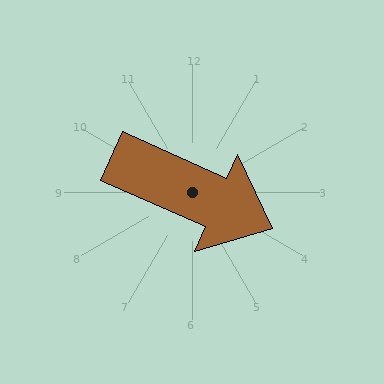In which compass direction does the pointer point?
Southeast.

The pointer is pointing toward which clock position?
Roughly 4 o'clock.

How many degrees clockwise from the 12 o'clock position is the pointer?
Approximately 114 degrees.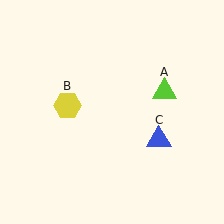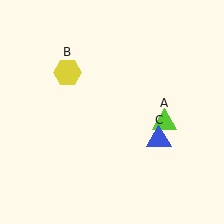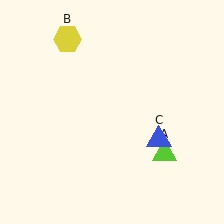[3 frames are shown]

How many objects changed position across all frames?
2 objects changed position: lime triangle (object A), yellow hexagon (object B).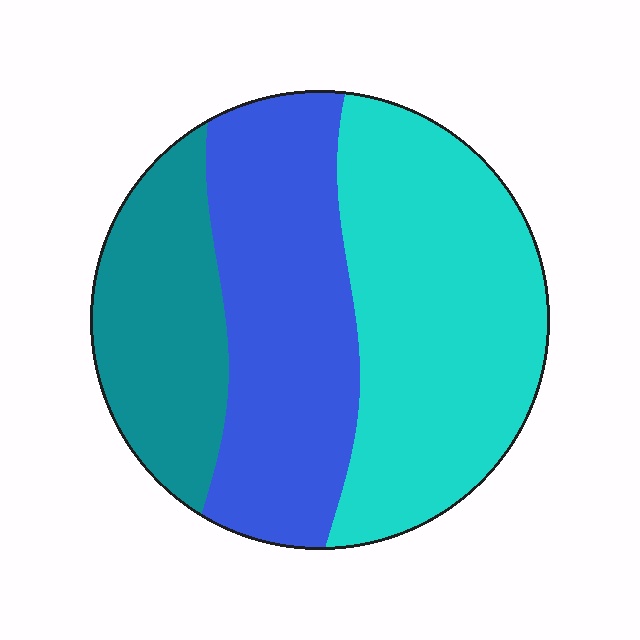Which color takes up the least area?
Teal, at roughly 20%.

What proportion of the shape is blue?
Blue covers around 35% of the shape.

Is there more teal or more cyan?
Cyan.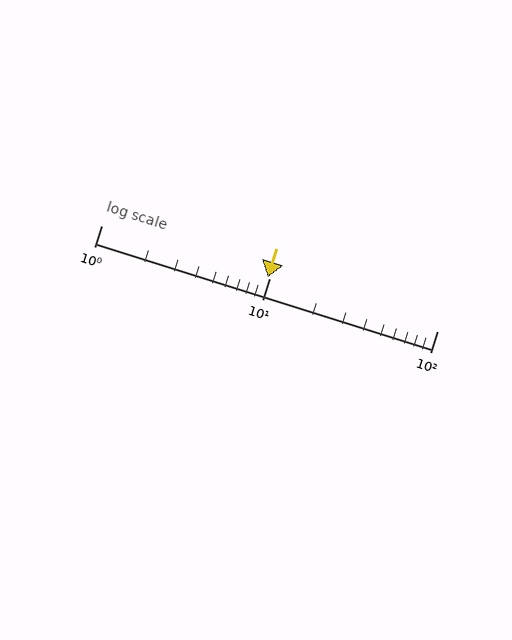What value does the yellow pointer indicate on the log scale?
The pointer indicates approximately 9.8.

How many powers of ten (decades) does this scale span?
The scale spans 2 decades, from 1 to 100.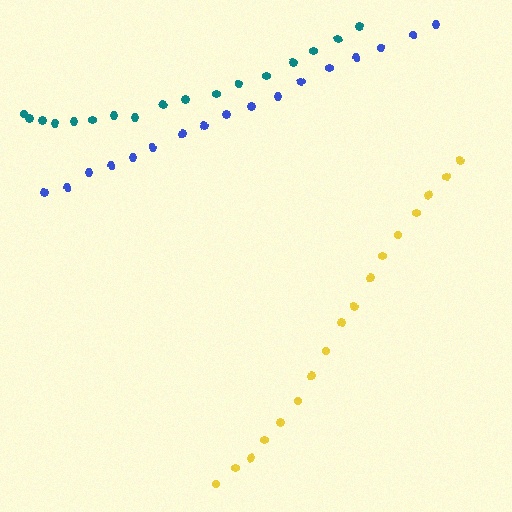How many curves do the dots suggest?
There are 3 distinct paths.